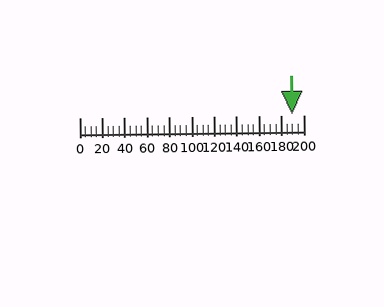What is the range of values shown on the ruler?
The ruler shows values from 0 to 200.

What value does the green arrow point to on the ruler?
The green arrow points to approximately 190.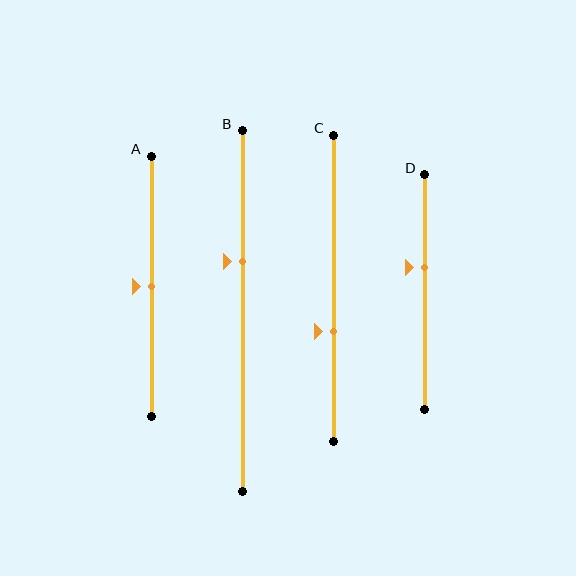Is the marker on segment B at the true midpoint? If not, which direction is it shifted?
No, the marker on segment B is shifted upward by about 14% of the segment length.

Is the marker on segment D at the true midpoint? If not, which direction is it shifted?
No, the marker on segment D is shifted upward by about 10% of the segment length.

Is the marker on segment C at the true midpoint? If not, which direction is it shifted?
No, the marker on segment C is shifted downward by about 14% of the segment length.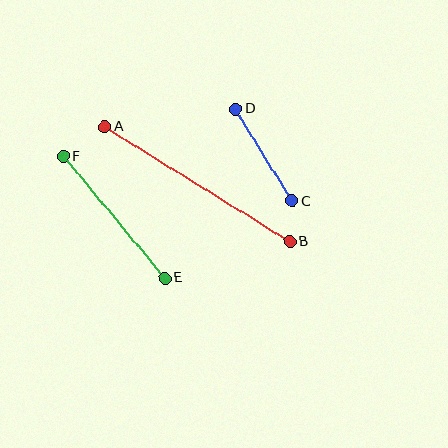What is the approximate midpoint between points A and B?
The midpoint is at approximately (197, 184) pixels.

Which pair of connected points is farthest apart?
Points A and B are farthest apart.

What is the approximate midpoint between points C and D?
The midpoint is at approximately (264, 155) pixels.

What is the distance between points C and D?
The distance is approximately 108 pixels.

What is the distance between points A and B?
The distance is approximately 218 pixels.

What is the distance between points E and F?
The distance is approximately 158 pixels.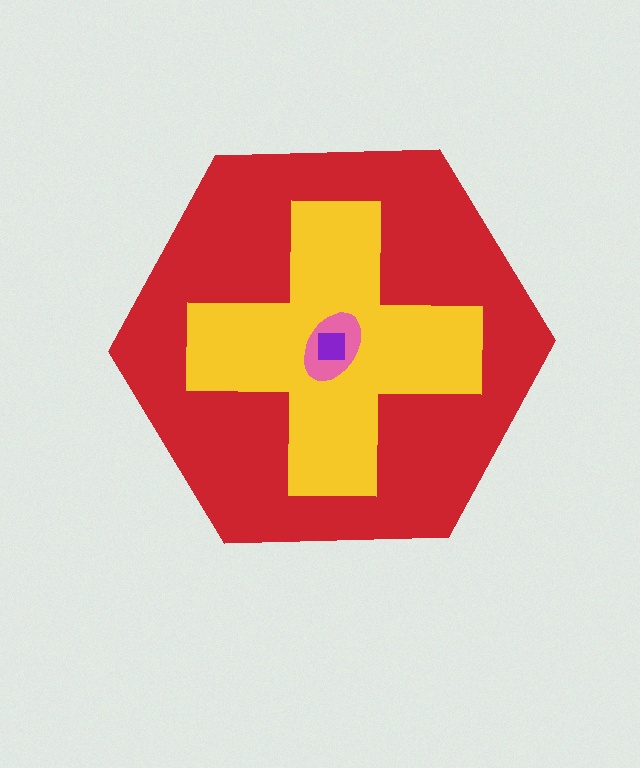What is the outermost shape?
The red hexagon.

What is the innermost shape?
The purple square.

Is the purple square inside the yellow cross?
Yes.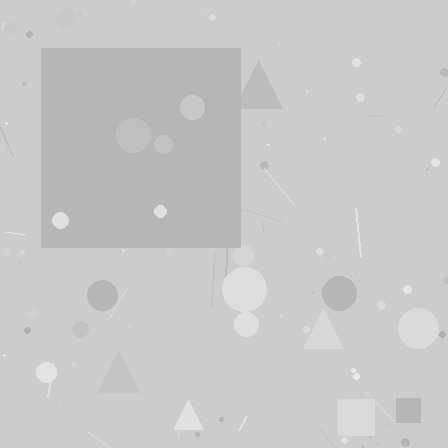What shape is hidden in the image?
A square is hidden in the image.